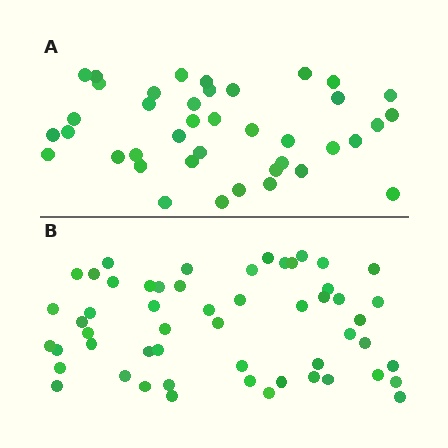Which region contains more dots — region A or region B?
Region B (the bottom region) has more dots.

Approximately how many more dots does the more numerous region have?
Region B has approximately 15 more dots than region A.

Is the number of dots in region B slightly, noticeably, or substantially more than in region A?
Region B has noticeably more, but not dramatically so. The ratio is roughly 1.4 to 1.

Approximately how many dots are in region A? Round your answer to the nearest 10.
About 40 dots.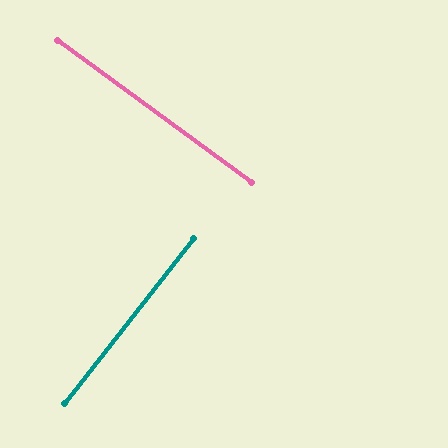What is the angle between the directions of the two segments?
Approximately 88 degrees.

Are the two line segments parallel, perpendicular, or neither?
Perpendicular — they meet at approximately 88°.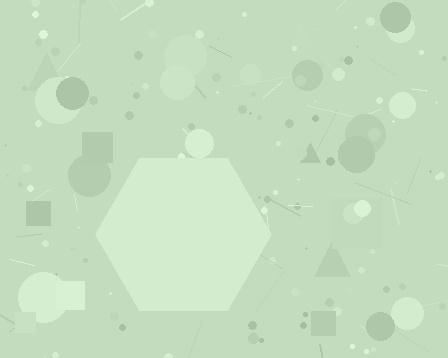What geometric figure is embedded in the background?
A hexagon is embedded in the background.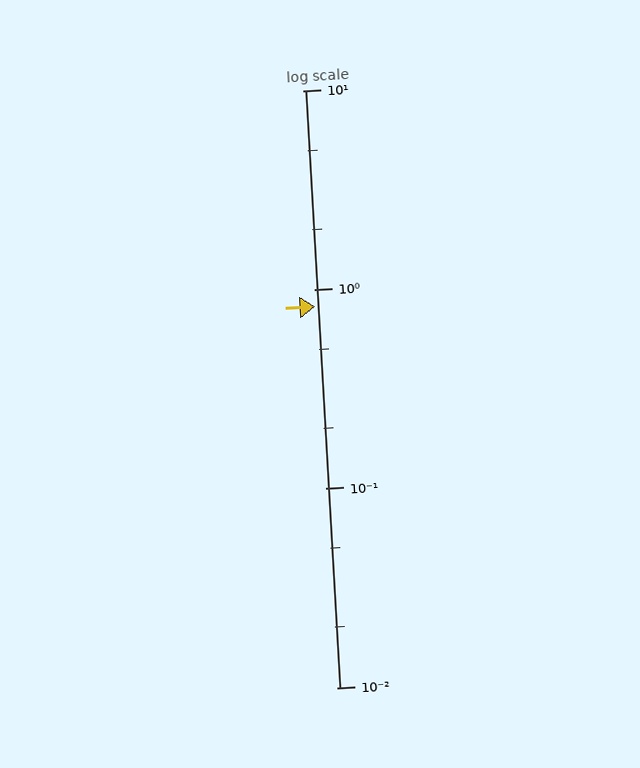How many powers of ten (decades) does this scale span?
The scale spans 3 decades, from 0.01 to 10.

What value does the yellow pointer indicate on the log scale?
The pointer indicates approximately 0.82.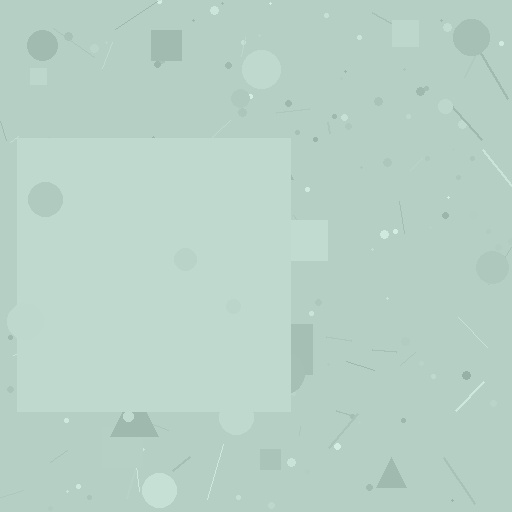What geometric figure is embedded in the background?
A square is embedded in the background.